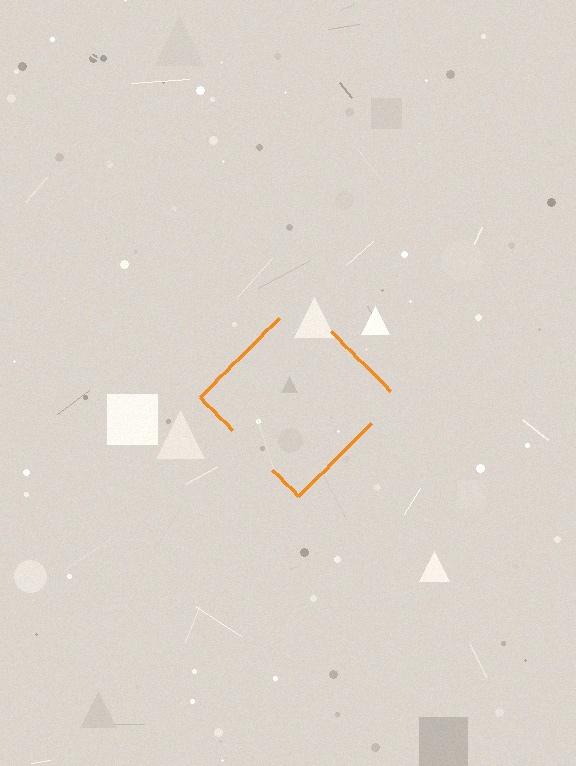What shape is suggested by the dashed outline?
The dashed outline suggests a diamond.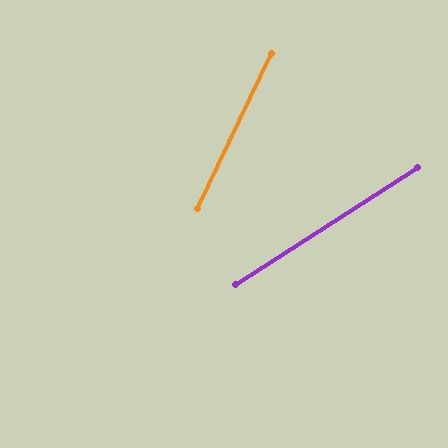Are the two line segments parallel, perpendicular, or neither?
Neither parallel nor perpendicular — they differ by about 32°.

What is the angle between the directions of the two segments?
Approximately 32 degrees.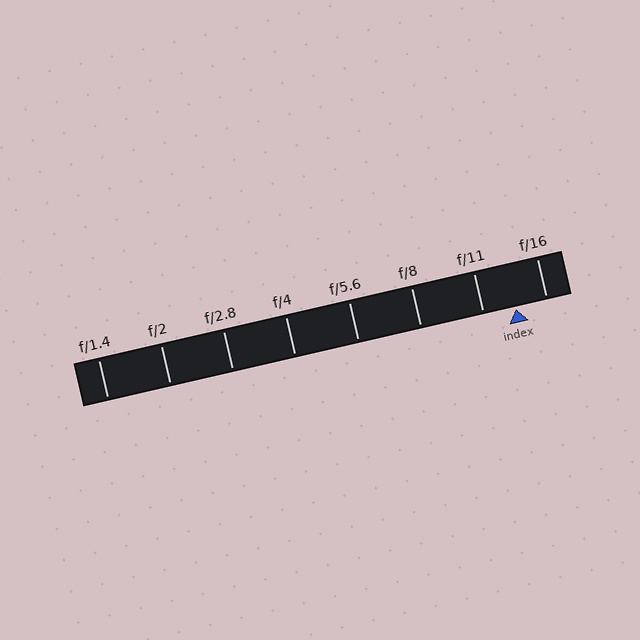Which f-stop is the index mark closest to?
The index mark is closest to f/16.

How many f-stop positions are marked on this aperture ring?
There are 8 f-stop positions marked.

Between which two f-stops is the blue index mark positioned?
The index mark is between f/11 and f/16.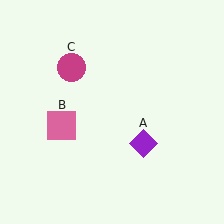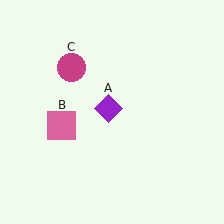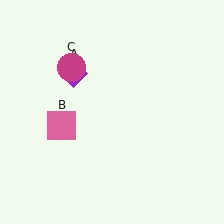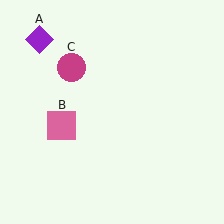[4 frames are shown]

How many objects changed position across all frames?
1 object changed position: purple diamond (object A).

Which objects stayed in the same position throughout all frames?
Pink square (object B) and magenta circle (object C) remained stationary.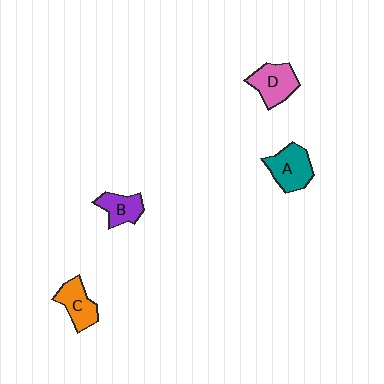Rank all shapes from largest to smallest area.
From largest to smallest: A (teal), D (pink), C (orange), B (purple).